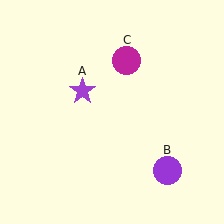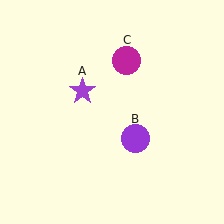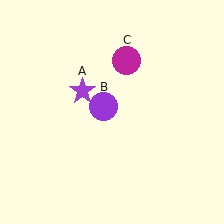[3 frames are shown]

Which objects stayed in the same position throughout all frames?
Purple star (object A) and magenta circle (object C) remained stationary.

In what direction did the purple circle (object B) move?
The purple circle (object B) moved up and to the left.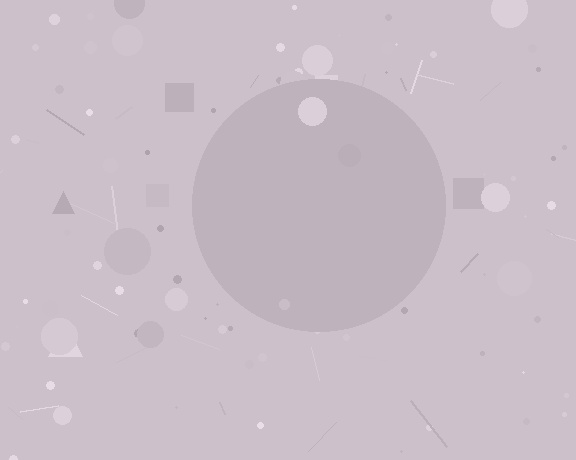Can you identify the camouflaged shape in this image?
The camouflaged shape is a circle.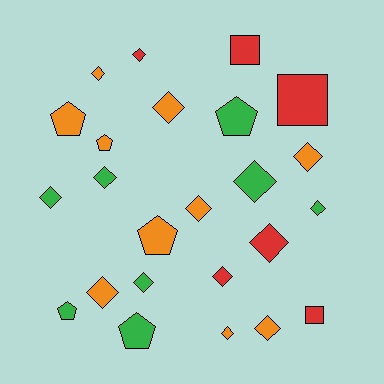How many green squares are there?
There are no green squares.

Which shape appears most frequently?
Diamond, with 15 objects.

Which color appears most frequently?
Orange, with 10 objects.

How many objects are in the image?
There are 24 objects.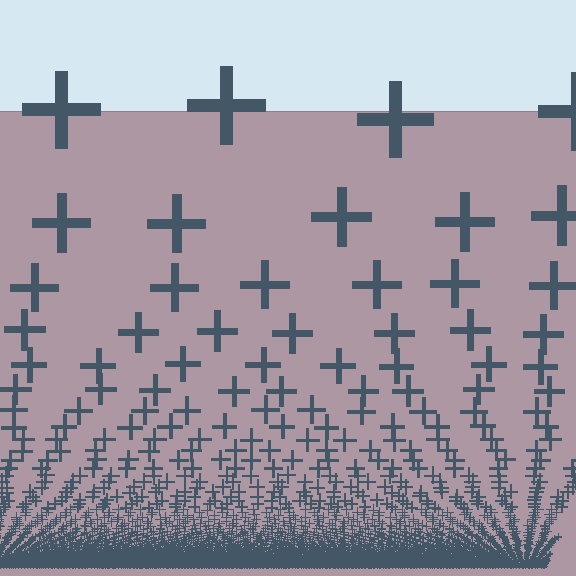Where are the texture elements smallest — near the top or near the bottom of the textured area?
Near the bottom.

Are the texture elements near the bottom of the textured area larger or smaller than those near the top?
Smaller. The gradient is inverted — elements near the bottom are smaller and denser.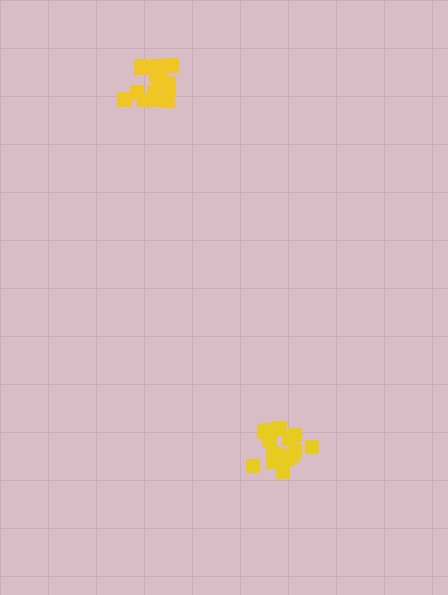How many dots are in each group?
Group 1: 18 dots, Group 2: 15 dots (33 total).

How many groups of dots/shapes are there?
There are 2 groups.